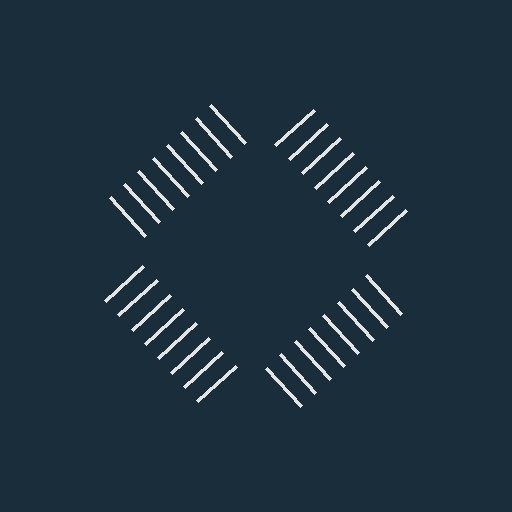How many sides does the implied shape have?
4 sides — the line-ends trace a square.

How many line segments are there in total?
32 — 8 along each of the 4 edges.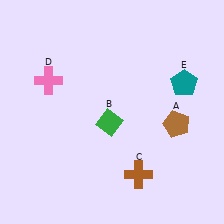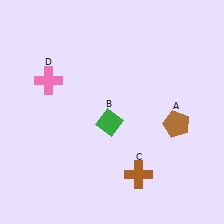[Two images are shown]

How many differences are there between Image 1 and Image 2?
There is 1 difference between the two images.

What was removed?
The teal pentagon (E) was removed in Image 2.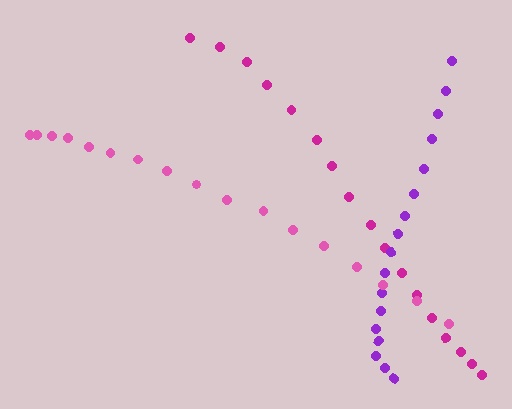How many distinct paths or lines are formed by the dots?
There are 3 distinct paths.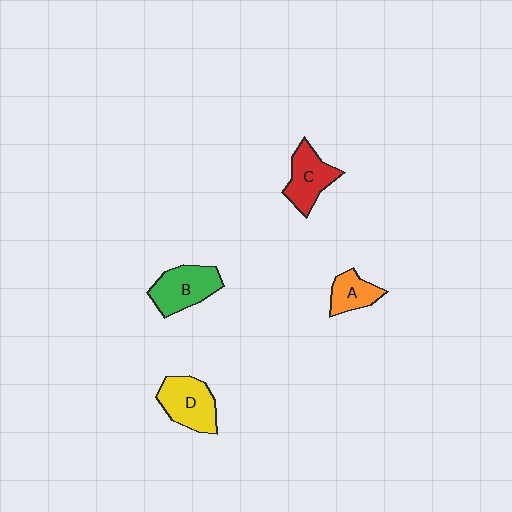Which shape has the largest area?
Shape D (yellow).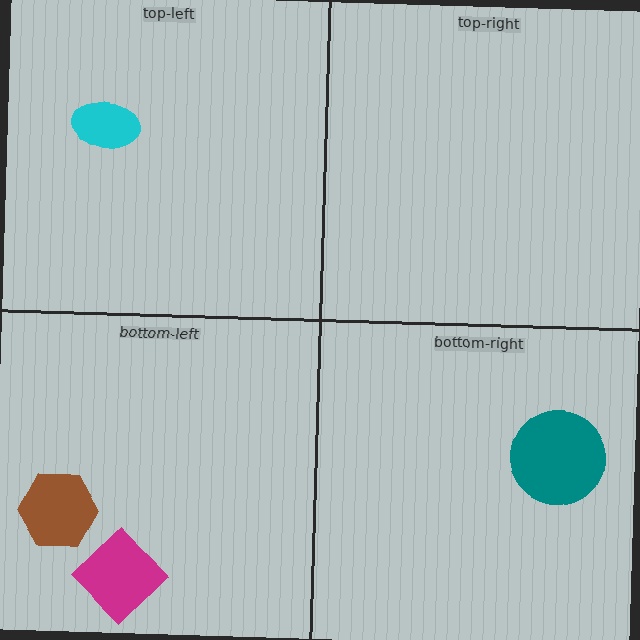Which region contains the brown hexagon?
The bottom-left region.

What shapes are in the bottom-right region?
The teal circle.